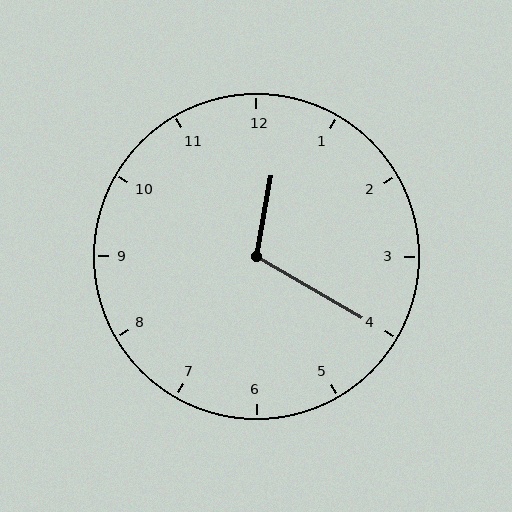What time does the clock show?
12:20.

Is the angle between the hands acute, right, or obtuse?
It is obtuse.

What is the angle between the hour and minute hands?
Approximately 110 degrees.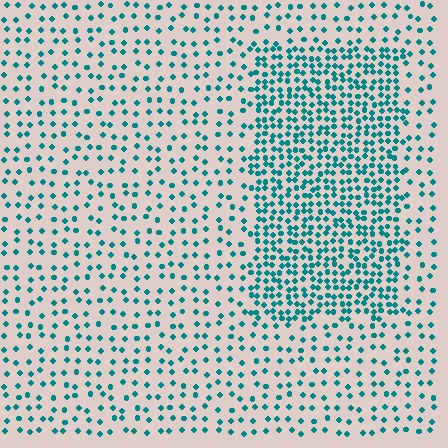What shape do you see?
I see a rectangle.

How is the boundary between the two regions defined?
The boundary is defined by a change in element density (approximately 2.4x ratio). All elements are the same color, size, and shape.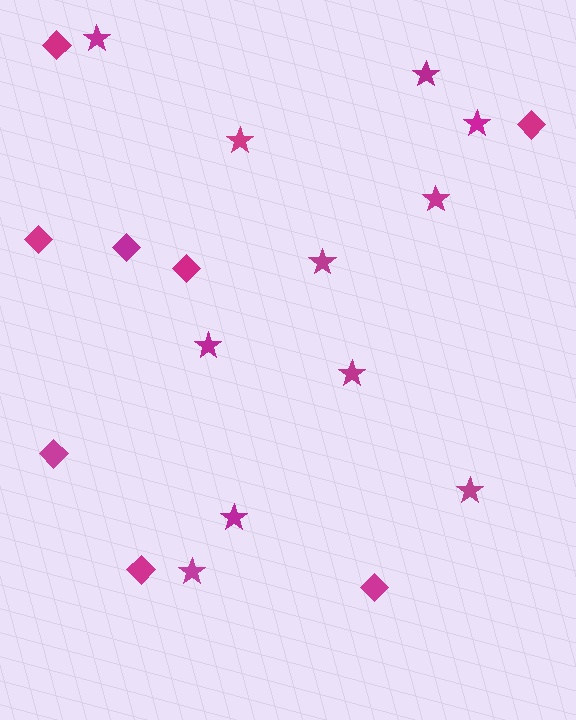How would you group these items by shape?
There are 2 groups: one group of diamonds (8) and one group of stars (11).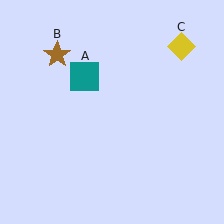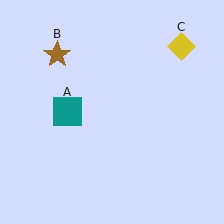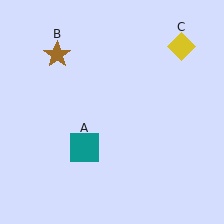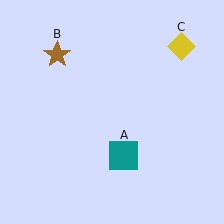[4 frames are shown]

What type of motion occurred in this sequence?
The teal square (object A) rotated counterclockwise around the center of the scene.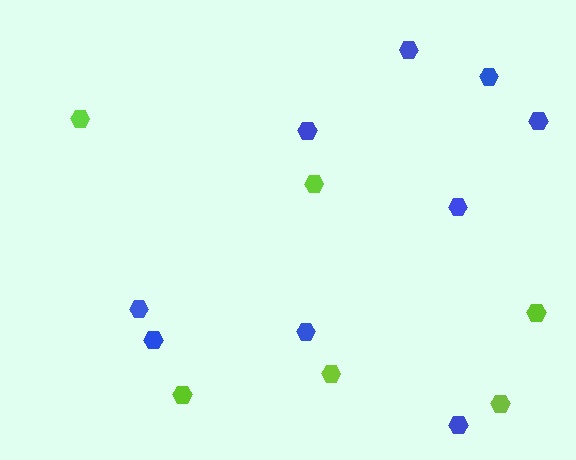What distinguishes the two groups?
There are 2 groups: one group of lime hexagons (6) and one group of blue hexagons (9).